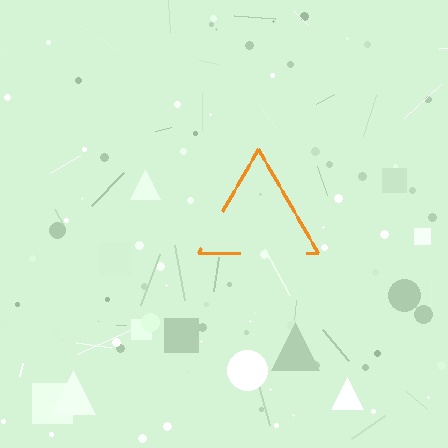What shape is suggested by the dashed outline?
The dashed outline suggests a triangle.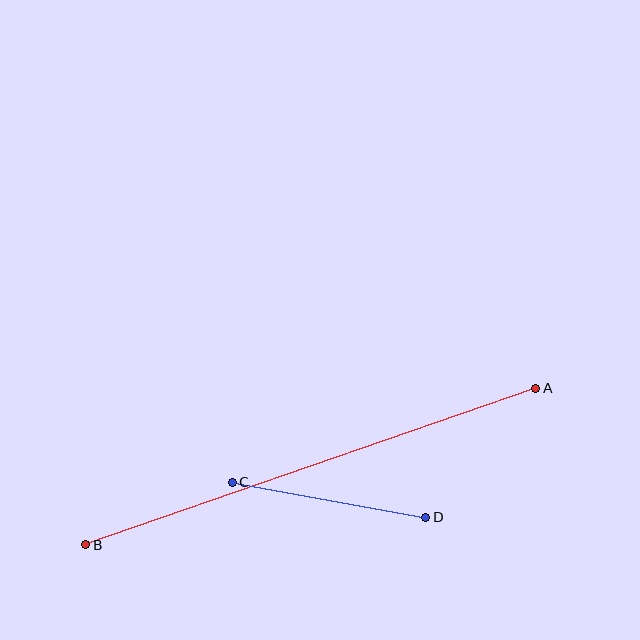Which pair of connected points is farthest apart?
Points A and B are farthest apart.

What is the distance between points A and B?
The distance is approximately 476 pixels.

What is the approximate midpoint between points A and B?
The midpoint is at approximately (311, 467) pixels.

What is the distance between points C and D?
The distance is approximately 197 pixels.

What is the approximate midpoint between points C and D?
The midpoint is at approximately (329, 500) pixels.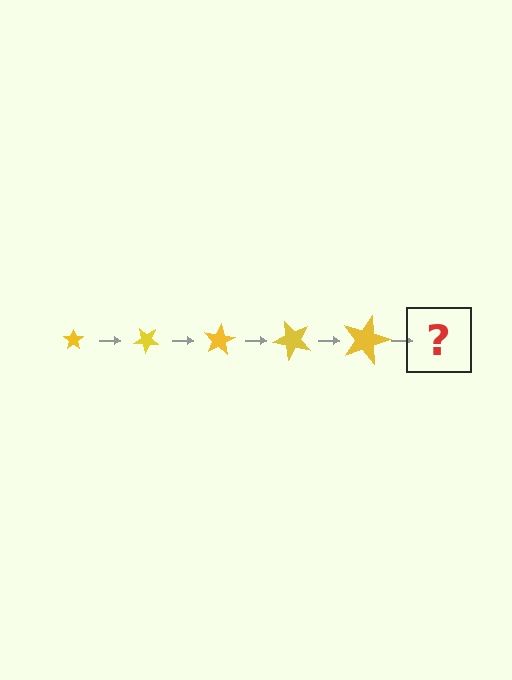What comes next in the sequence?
The next element should be a star, larger than the previous one and rotated 200 degrees from the start.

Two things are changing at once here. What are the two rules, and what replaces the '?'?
The two rules are that the star grows larger each step and it rotates 40 degrees each step. The '?' should be a star, larger than the previous one and rotated 200 degrees from the start.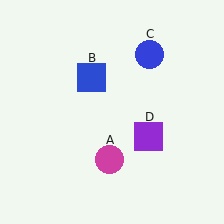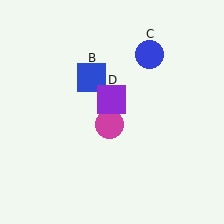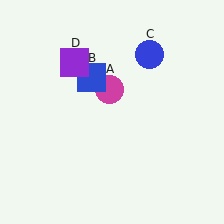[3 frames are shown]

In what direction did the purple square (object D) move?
The purple square (object D) moved up and to the left.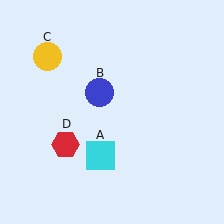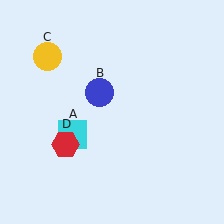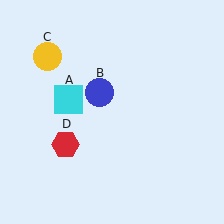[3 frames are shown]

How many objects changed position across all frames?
1 object changed position: cyan square (object A).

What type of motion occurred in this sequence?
The cyan square (object A) rotated clockwise around the center of the scene.